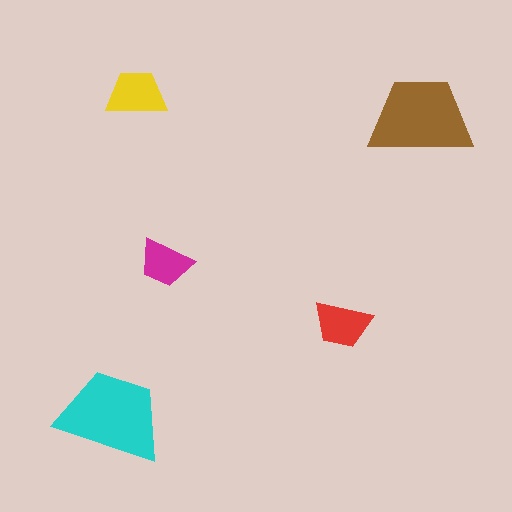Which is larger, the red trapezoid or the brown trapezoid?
The brown one.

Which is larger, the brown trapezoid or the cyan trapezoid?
The cyan one.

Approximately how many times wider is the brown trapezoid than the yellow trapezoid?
About 1.5 times wider.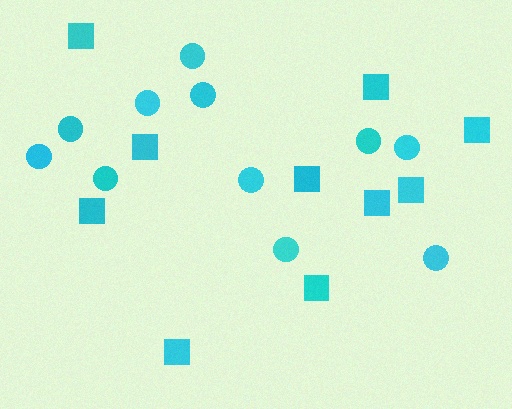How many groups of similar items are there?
There are 2 groups: one group of squares (10) and one group of circles (11).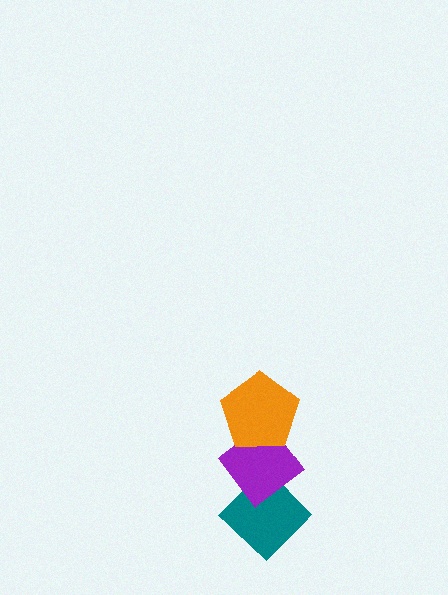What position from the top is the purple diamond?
The purple diamond is 2nd from the top.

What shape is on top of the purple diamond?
The orange pentagon is on top of the purple diamond.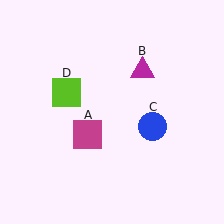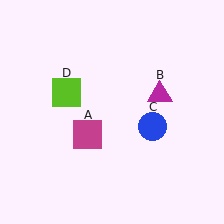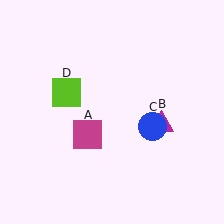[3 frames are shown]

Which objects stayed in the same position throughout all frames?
Magenta square (object A) and blue circle (object C) and lime square (object D) remained stationary.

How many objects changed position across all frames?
1 object changed position: magenta triangle (object B).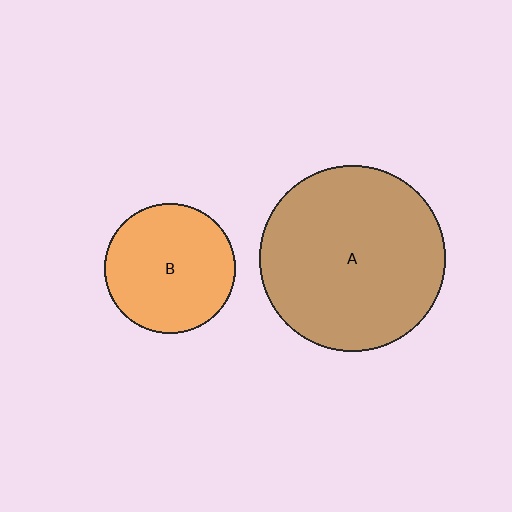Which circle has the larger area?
Circle A (brown).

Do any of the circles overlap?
No, none of the circles overlap.